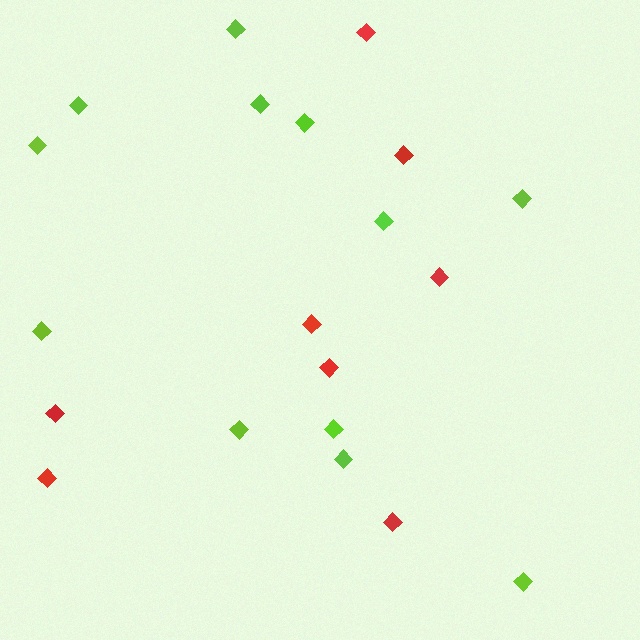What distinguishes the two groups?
There are 2 groups: one group of red diamonds (8) and one group of lime diamonds (12).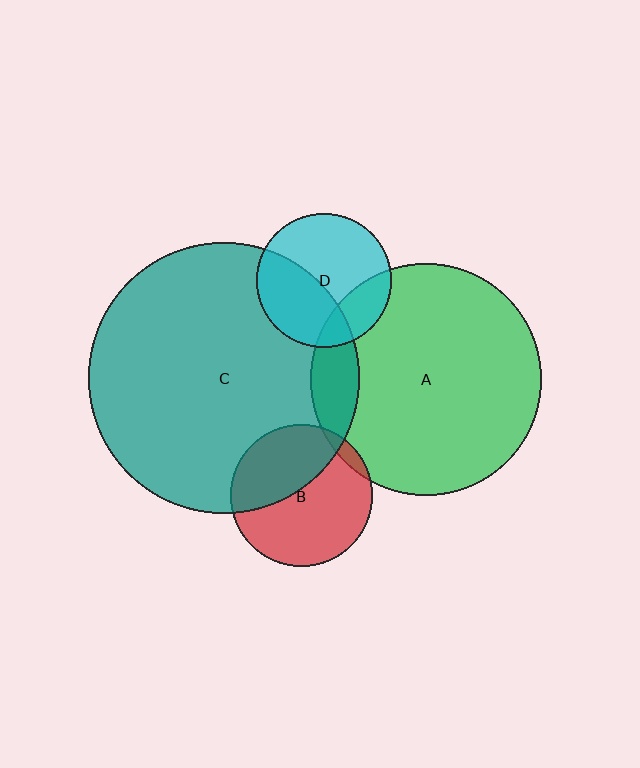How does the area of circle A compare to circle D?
Approximately 3.0 times.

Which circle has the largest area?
Circle C (teal).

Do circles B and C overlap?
Yes.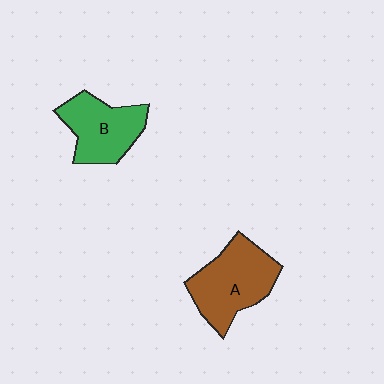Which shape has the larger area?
Shape A (brown).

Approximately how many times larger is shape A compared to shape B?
Approximately 1.2 times.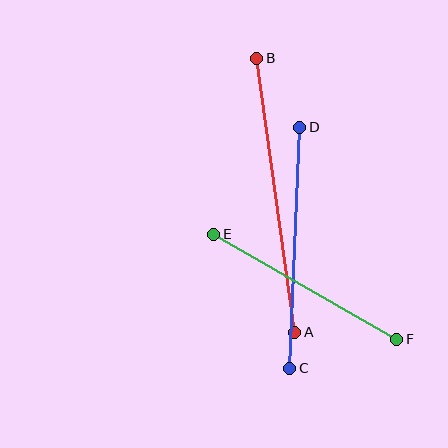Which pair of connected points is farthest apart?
Points A and B are farthest apart.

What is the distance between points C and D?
The distance is approximately 241 pixels.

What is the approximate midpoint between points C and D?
The midpoint is at approximately (295, 248) pixels.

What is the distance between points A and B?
The distance is approximately 277 pixels.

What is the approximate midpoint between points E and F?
The midpoint is at approximately (305, 287) pixels.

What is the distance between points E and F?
The distance is approximately 211 pixels.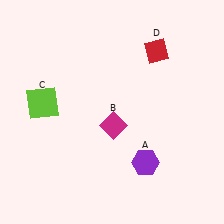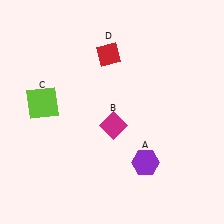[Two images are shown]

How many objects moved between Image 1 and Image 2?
1 object moved between the two images.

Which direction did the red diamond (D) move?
The red diamond (D) moved left.